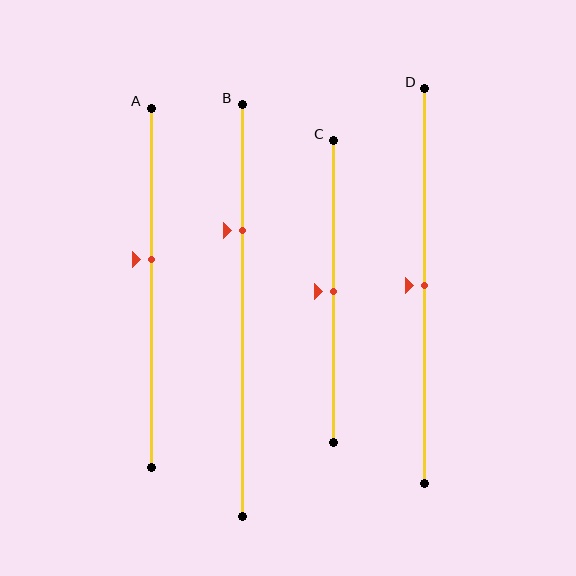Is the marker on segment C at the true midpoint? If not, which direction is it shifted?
Yes, the marker on segment C is at the true midpoint.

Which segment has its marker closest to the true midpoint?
Segment C has its marker closest to the true midpoint.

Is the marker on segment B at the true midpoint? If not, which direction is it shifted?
No, the marker on segment B is shifted upward by about 19% of the segment length.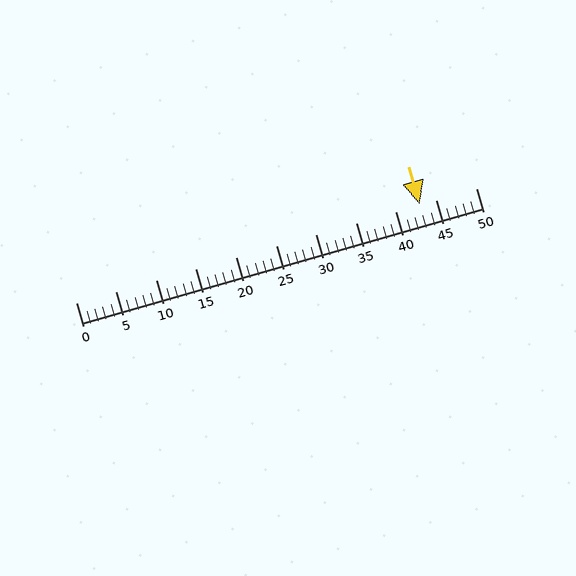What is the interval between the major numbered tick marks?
The major tick marks are spaced 5 units apart.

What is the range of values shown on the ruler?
The ruler shows values from 0 to 50.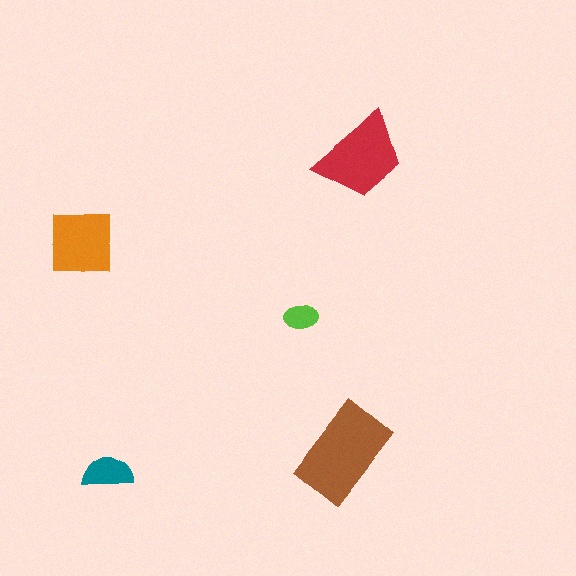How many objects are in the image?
There are 5 objects in the image.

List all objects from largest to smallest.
The brown rectangle, the red trapezoid, the orange square, the teal semicircle, the lime ellipse.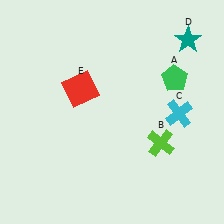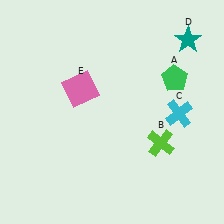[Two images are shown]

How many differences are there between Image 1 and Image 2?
There is 1 difference between the two images.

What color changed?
The square (E) changed from red in Image 1 to pink in Image 2.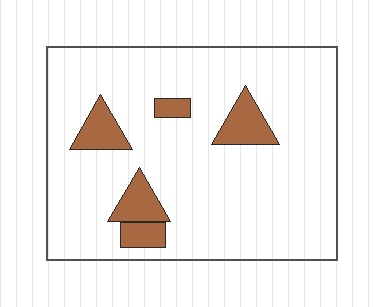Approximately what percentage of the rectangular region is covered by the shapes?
Approximately 10%.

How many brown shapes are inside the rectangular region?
5.